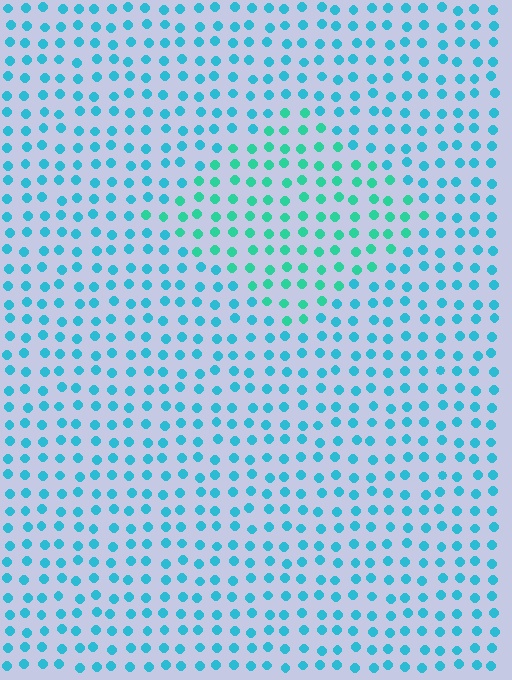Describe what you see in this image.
The image is filled with small cyan elements in a uniform arrangement. A diamond-shaped region is visible where the elements are tinted to a slightly different hue, forming a subtle color boundary.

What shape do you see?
I see a diamond.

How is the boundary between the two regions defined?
The boundary is defined purely by a slight shift in hue (about 29 degrees). Spacing, size, and orientation are identical on both sides.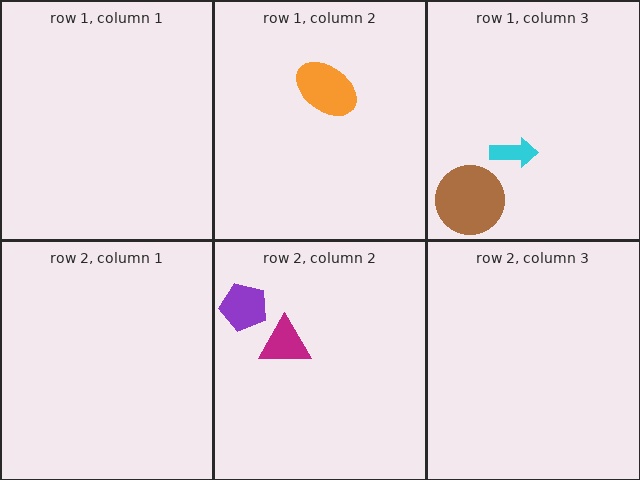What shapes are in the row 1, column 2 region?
The orange ellipse.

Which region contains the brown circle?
The row 1, column 3 region.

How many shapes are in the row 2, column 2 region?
2.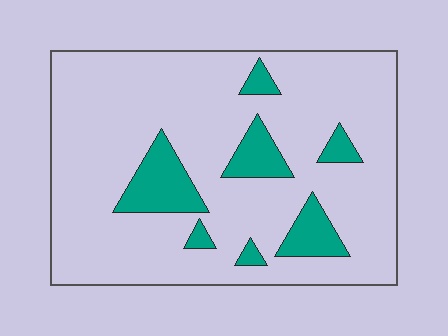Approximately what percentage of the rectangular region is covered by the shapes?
Approximately 15%.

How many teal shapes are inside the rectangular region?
7.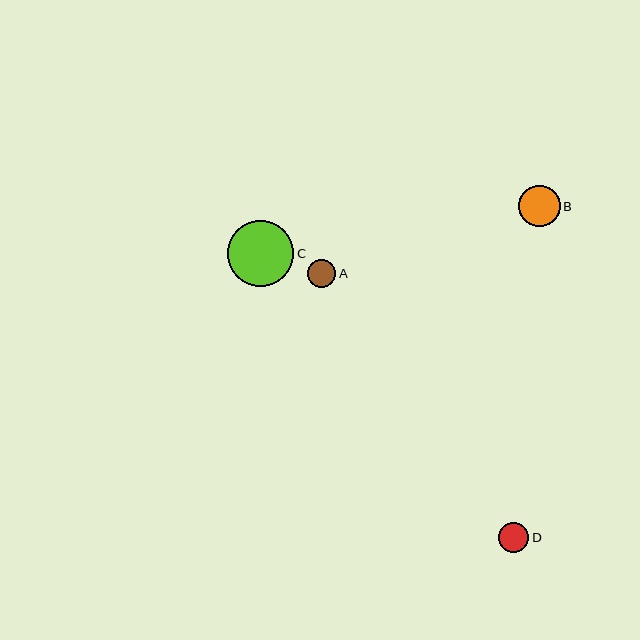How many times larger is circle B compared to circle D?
Circle B is approximately 1.4 times the size of circle D.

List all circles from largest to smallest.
From largest to smallest: C, B, D, A.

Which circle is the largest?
Circle C is the largest with a size of approximately 66 pixels.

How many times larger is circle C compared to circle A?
Circle C is approximately 2.3 times the size of circle A.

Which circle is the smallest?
Circle A is the smallest with a size of approximately 29 pixels.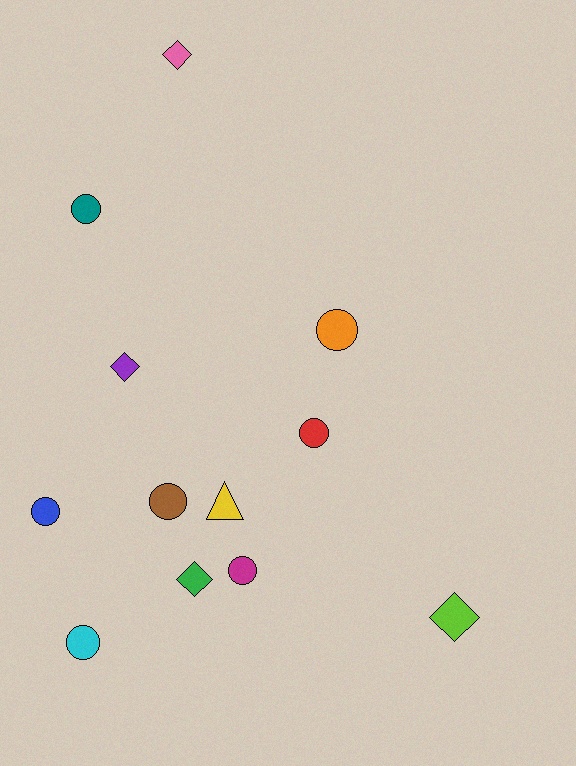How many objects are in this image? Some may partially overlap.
There are 12 objects.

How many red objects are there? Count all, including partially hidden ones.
There is 1 red object.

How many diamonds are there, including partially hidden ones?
There are 4 diamonds.